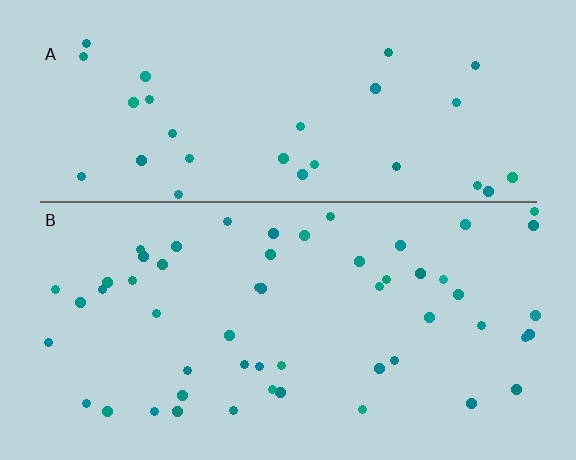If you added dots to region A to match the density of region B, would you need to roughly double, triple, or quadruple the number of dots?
Approximately double.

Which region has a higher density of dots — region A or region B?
B (the bottom).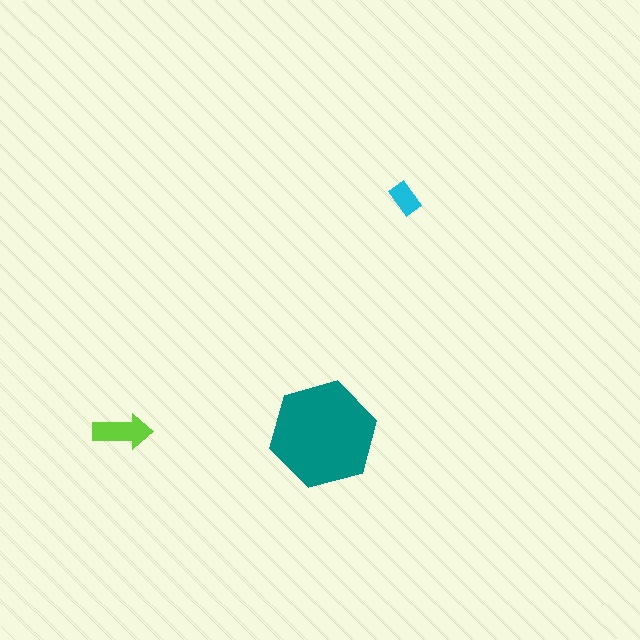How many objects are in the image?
There are 3 objects in the image.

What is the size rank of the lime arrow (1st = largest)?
2nd.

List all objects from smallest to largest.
The cyan rectangle, the lime arrow, the teal hexagon.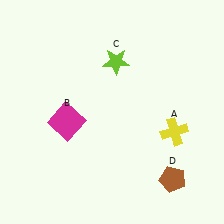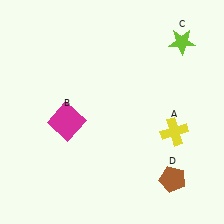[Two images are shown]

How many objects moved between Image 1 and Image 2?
1 object moved between the two images.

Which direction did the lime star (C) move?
The lime star (C) moved right.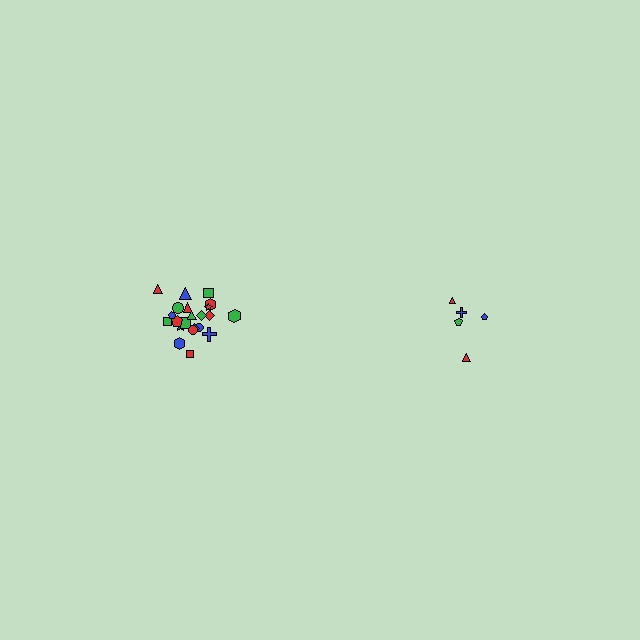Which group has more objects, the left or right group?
The left group.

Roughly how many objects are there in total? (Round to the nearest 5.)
Roughly 25 objects in total.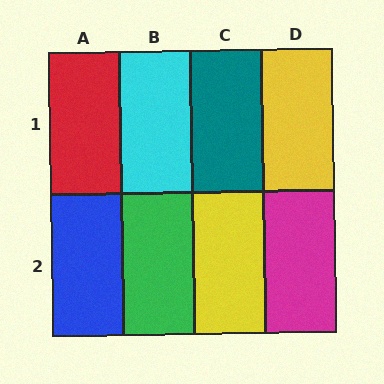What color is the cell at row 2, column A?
Blue.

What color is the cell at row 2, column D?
Magenta.